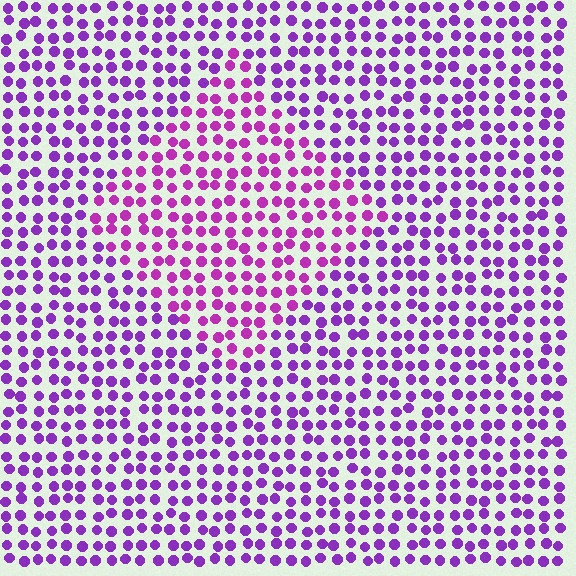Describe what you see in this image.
The image is filled with small purple elements in a uniform arrangement. A diamond-shaped region is visible where the elements are tinted to a slightly different hue, forming a subtle color boundary.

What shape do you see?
I see a diamond.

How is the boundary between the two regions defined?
The boundary is defined purely by a slight shift in hue (about 25 degrees). Spacing, size, and orientation are identical on both sides.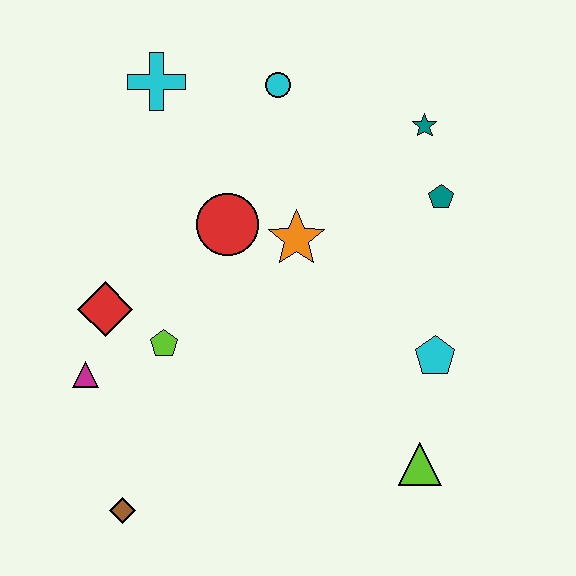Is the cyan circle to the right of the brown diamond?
Yes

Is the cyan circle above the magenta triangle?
Yes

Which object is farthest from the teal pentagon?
The brown diamond is farthest from the teal pentagon.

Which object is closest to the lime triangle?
The cyan pentagon is closest to the lime triangle.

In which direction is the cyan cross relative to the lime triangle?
The cyan cross is above the lime triangle.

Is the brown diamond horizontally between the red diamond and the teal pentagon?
Yes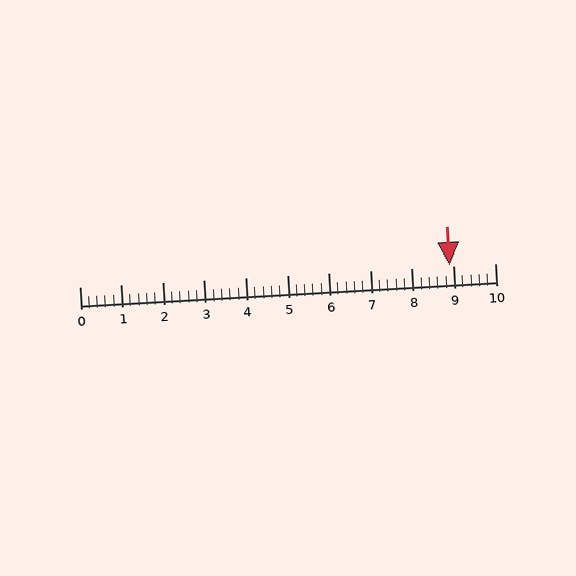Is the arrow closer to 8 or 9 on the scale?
The arrow is closer to 9.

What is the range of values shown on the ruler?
The ruler shows values from 0 to 10.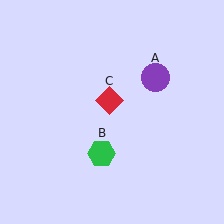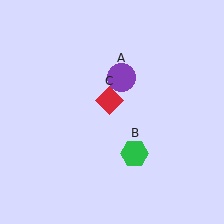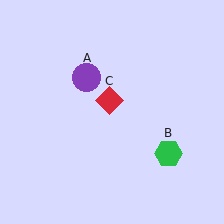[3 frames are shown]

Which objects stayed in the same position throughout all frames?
Red diamond (object C) remained stationary.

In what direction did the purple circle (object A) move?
The purple circle (object A) moved left.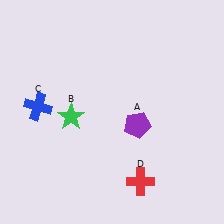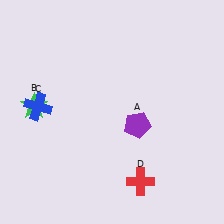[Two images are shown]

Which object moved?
The green star (B) moved left.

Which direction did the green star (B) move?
The green star (B) moved left.